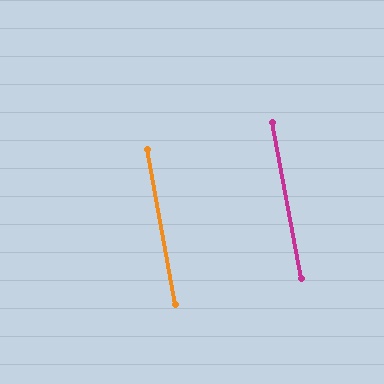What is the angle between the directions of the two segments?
Approximately 0 degrees.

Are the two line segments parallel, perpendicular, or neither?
Parallel — their directions differ by only 0.2°.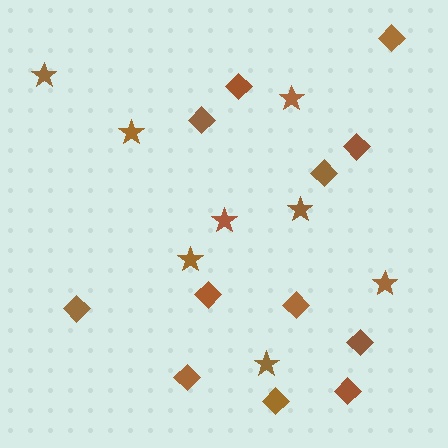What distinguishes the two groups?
There are 2 groups: one group of stars (8) and one group of diamonds (12).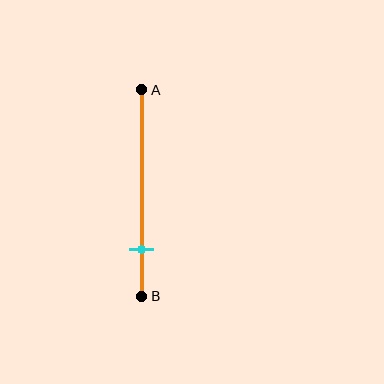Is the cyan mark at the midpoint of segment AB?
No, the mark is at about 80% from A, not at the 50% midpoint.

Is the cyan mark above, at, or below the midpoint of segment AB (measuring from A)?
The cyan mark is below the midpoint of segment AB.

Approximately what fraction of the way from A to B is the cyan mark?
The cyan mark is approximately 80% of the way from A to B.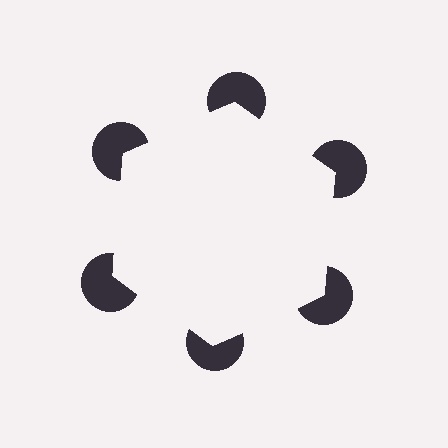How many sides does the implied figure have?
6 sides.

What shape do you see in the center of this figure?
An illusory hexagon — its edges are inferred from the aligned wedge cuts in the pac-man discs, not physically drawn.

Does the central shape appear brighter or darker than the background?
It typically appears slightly brighter than the background, even though no actual brightness change is drawn.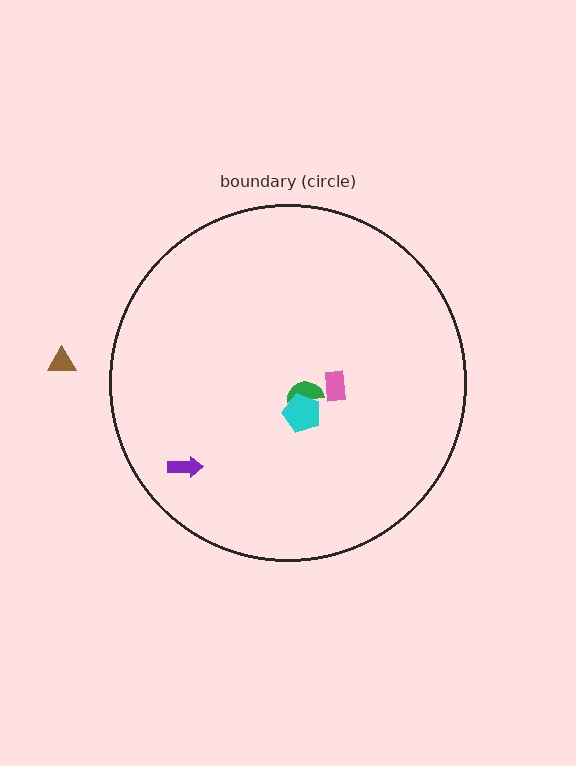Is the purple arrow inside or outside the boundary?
Inside.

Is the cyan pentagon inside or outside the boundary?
Inside.